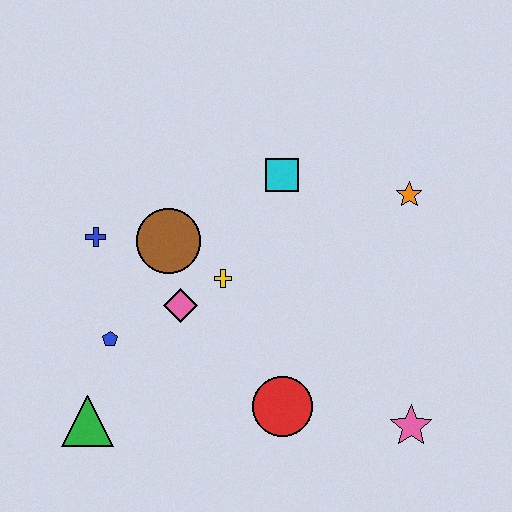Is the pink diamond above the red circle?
Yes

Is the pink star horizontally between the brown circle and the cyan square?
No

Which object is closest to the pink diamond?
The yellow cross is closest to the pink diamond.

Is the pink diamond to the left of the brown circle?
No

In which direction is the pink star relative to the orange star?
The pink star is below the orange star.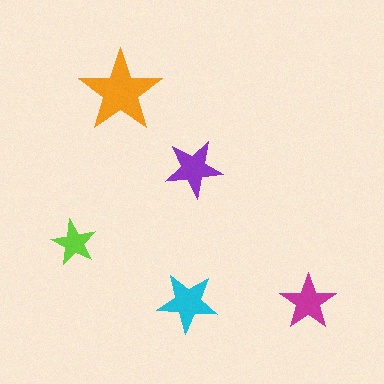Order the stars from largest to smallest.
the orange one, the cyan one, the purple one, the magenta one, the lime one.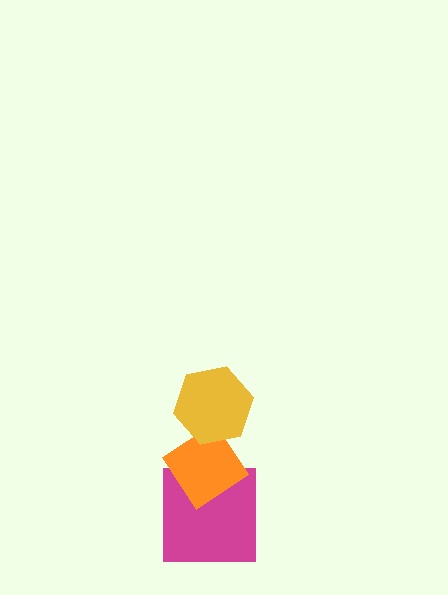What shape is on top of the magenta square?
The orange diamond is on top of the magenta square.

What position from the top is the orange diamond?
The orange diamond is 2nd from the top.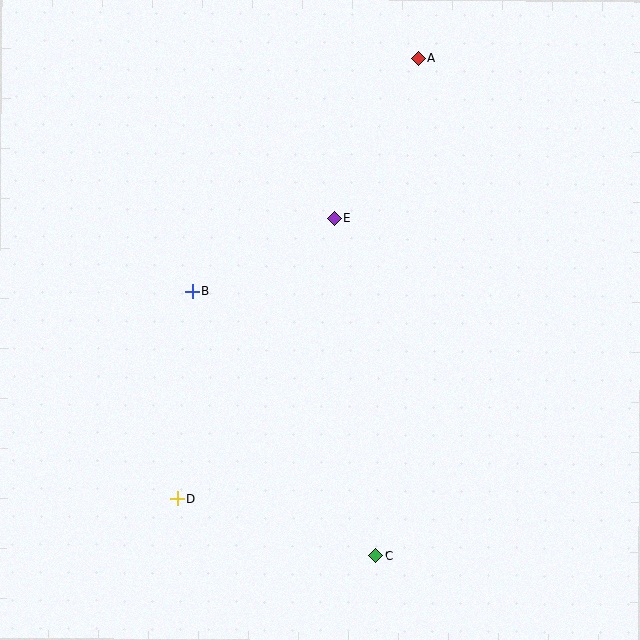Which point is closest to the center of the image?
Point E at (334, 218) is closest to the center.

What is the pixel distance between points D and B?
The distance between D and B is 208 pixels.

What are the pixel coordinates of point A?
Point A is at (418, 58).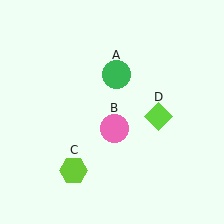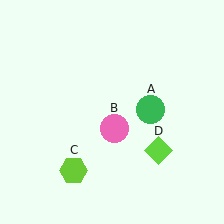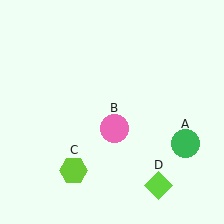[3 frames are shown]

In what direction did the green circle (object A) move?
The green circle (object A) moved down and to the right.